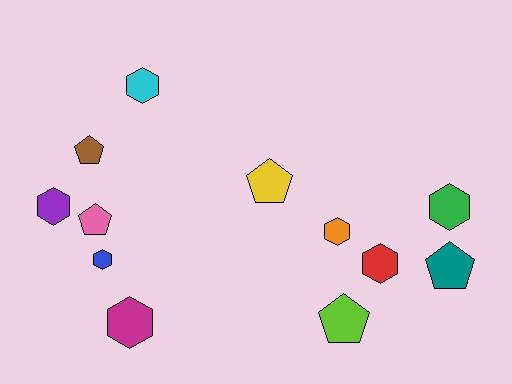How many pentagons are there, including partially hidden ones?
There are 5 pentagons.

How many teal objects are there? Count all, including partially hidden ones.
There is 1 teal object.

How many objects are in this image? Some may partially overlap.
There are 12 objects.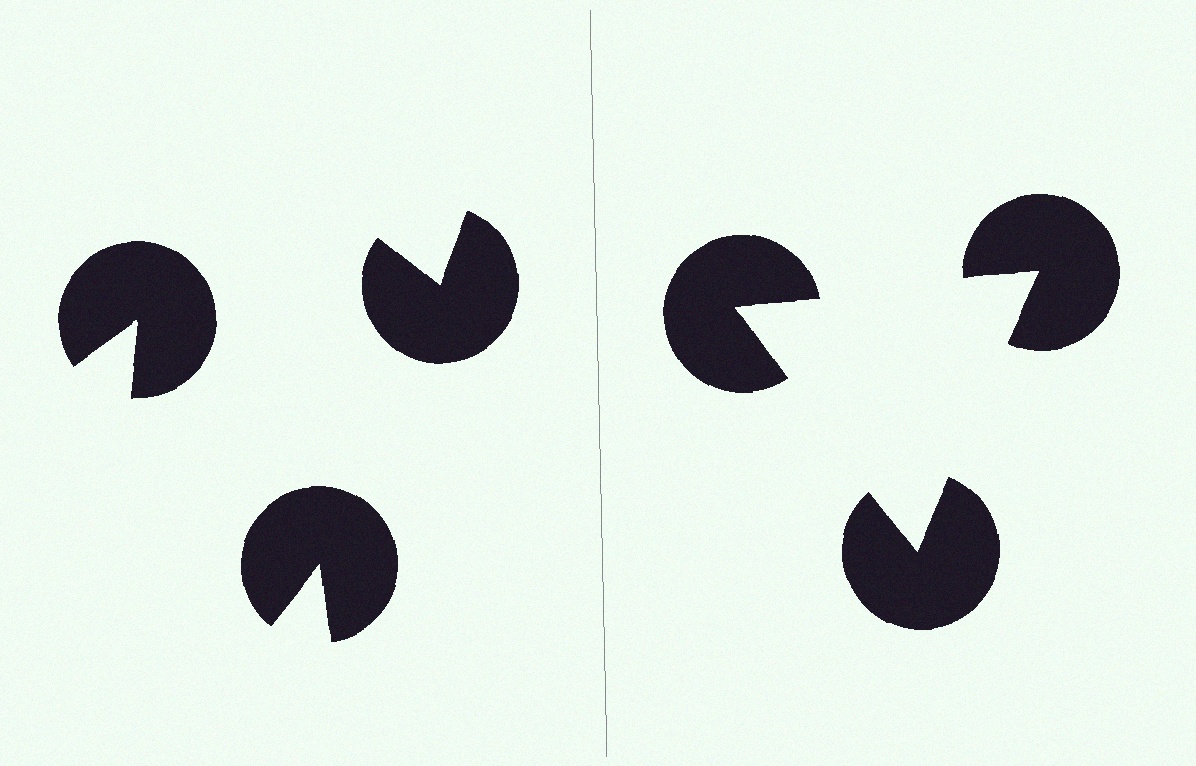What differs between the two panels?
The pac-man discs are positioned identically on both sides; only the wedge orientations differ. On the right they align to a triangle; on the left they are misaligned.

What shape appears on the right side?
An illusory triangle.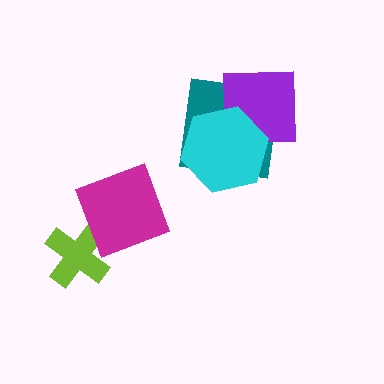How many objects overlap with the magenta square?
0 objects overlap with the magenta square.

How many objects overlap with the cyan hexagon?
2 objects overlap with the cyan hexagon.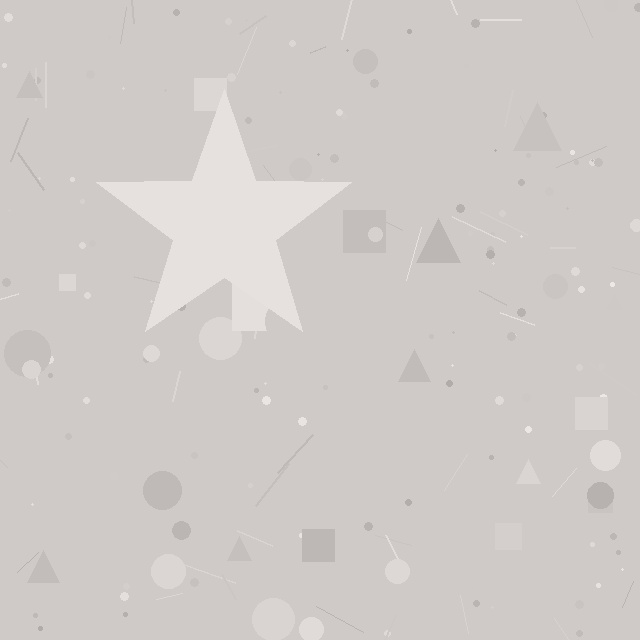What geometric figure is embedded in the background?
A star is embedded in the background.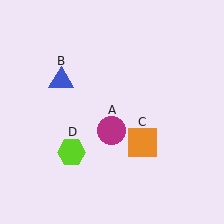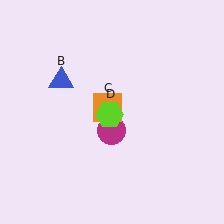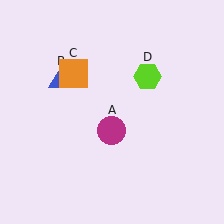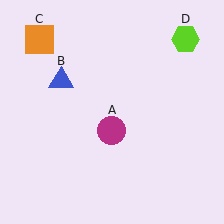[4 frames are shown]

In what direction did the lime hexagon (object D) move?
The lime hexagon (object D) moved up and to the right.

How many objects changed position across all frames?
2 objects changed position: orange square (object C), lime hexagon (object D).